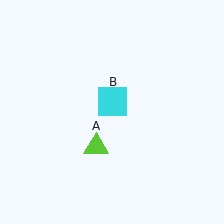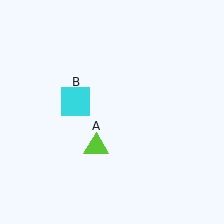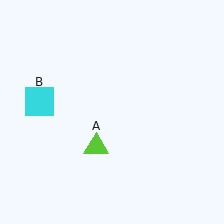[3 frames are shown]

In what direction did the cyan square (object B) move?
The cyan square (object B) moved left.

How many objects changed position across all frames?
1 object changed position: cyan square (object B).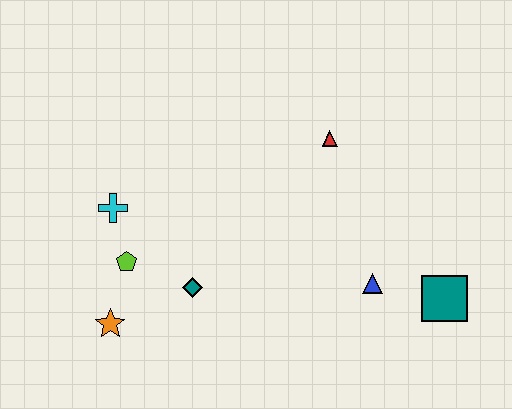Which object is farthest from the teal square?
The cyan cross is farthest from the teal square.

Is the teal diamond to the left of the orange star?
No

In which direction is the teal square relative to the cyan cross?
The teal square is to the right of the cyan cross.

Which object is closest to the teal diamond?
The lime pentagon is closest to the teal diamond.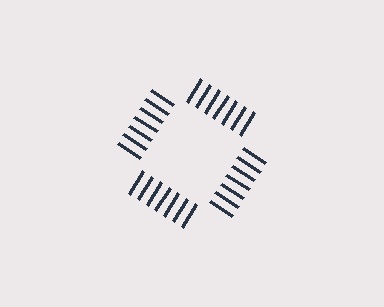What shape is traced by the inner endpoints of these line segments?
An illusory square — the line segments terminate on its edges but no continuous stroke is drawn.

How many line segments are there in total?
28 — 7 along each of the 4 edges.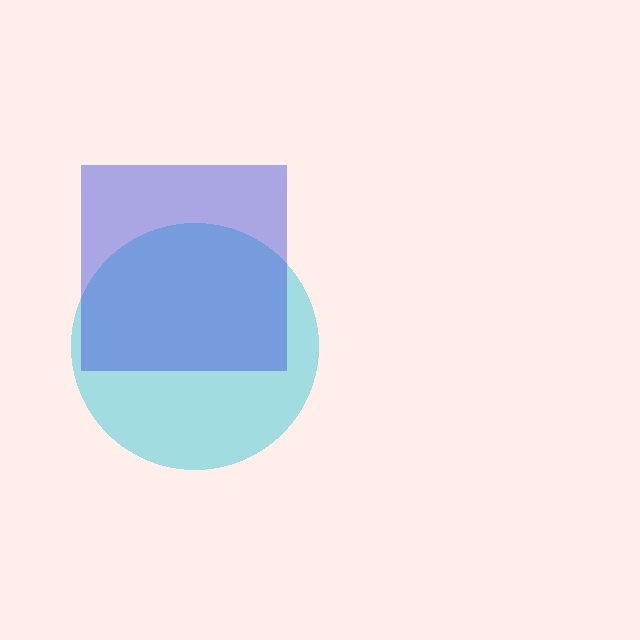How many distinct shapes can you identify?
There are 2 distinct shapes: a cyan circle, a blue square.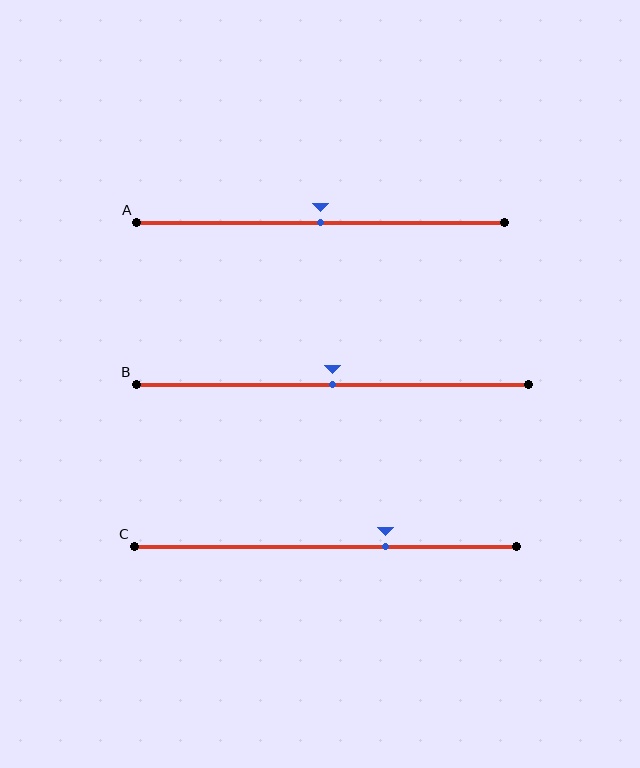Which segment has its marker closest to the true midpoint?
Segment A has its marker closest to the true midpoint.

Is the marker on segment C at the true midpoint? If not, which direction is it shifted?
No, the marker on segment C is shifted to the right by about 16% of the segment length.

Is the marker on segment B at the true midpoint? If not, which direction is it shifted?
Yes, the marker on segment B is at the true midpoint.